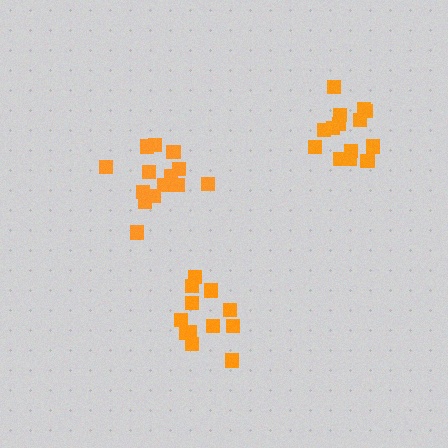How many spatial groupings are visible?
There are 3 spatial groupings.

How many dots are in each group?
Group 1: 14 dots, Group 2: 12 dots, Group 3: 14 dots (40 total).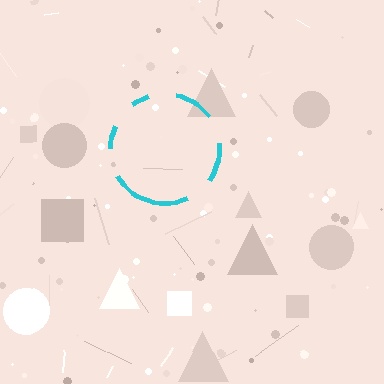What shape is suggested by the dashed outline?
The dashed outline suggests a circle.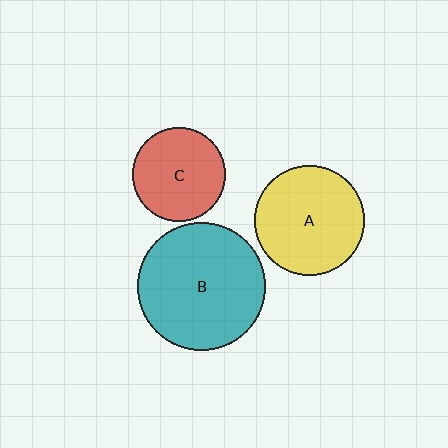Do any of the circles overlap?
No, none of the circles overlap.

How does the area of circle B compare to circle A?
Approximately 1.4 times.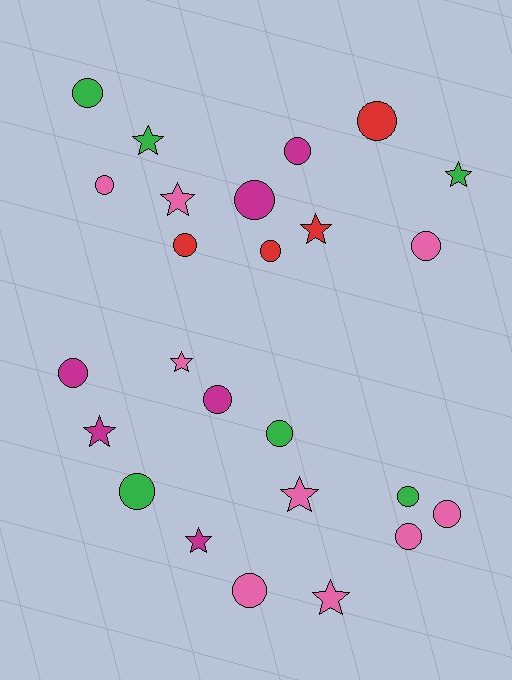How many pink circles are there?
There are 5 pink circles.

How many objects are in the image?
There are 25 objects.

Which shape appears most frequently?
Circle, with 16 objects.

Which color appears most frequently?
Pink, with 9 objects.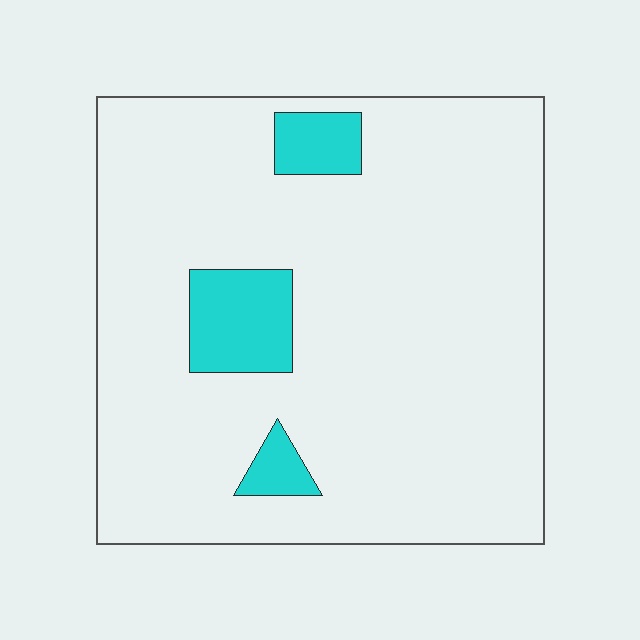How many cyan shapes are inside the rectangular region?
3.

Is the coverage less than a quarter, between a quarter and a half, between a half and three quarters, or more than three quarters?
Less than a quarter.